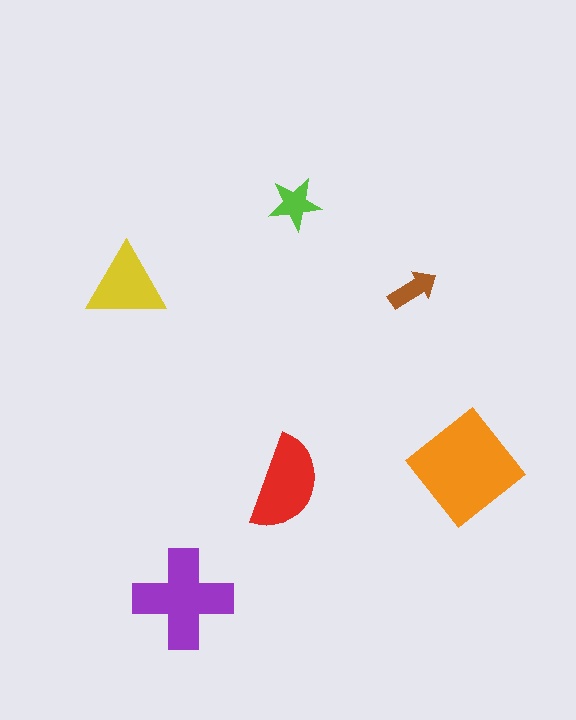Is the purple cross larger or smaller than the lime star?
Larger.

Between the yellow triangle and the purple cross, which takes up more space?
The purple cross.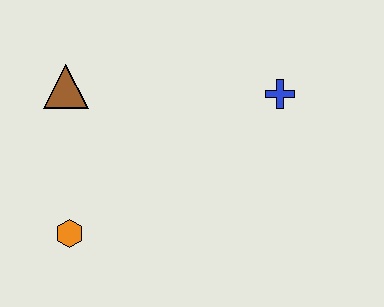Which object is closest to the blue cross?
The brown triangle is closest to the blue cross.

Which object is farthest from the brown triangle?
The blue cross is farthest from the brown triangle.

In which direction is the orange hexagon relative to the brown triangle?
The orange hexagon is below the brown triangle.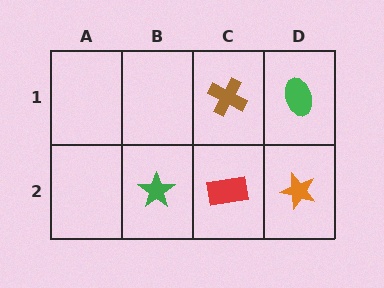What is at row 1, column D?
A green ellipse.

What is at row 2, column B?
A green star.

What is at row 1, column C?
A brown cross.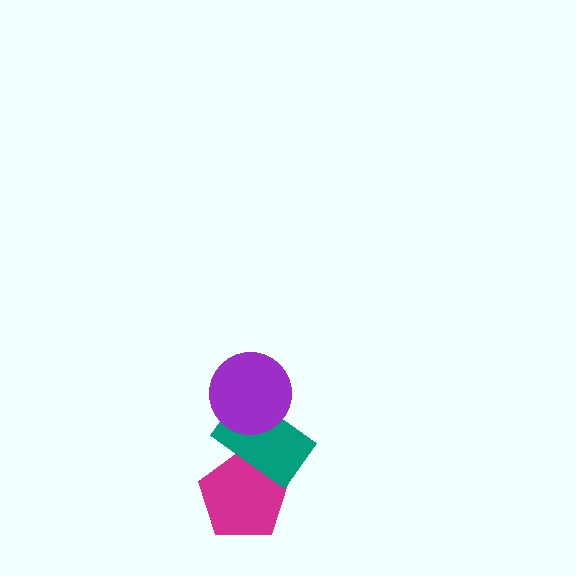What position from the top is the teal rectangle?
The teal rectangle is 2nd from the top.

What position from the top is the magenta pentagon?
The magenta pentagon is 3rd from the top.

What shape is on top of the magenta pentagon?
The teal rectangle is on top of the magenta pentagon.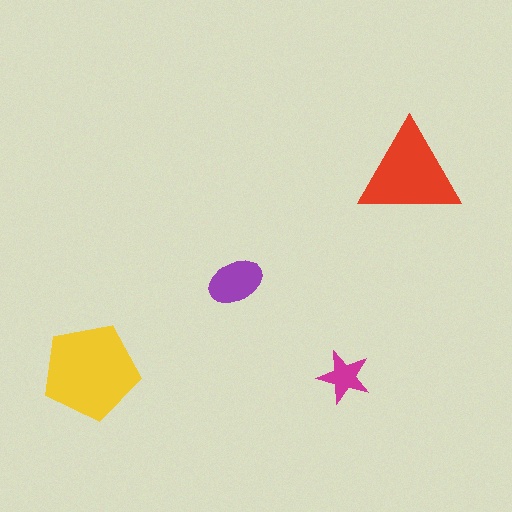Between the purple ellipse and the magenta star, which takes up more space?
The purple ellipse.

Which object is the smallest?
The magenta star.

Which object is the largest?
The yellow pentagon.